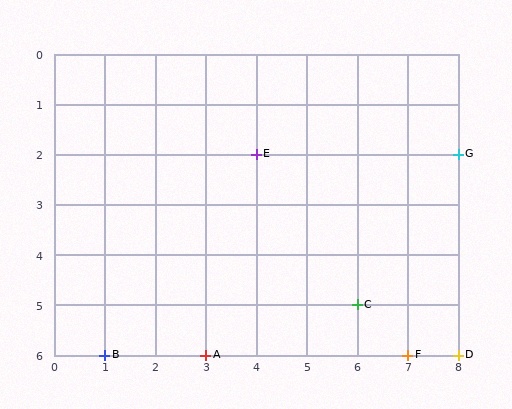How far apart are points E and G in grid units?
Points E and G are 4 columns apart.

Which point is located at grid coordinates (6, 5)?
Point C is at (6, 5).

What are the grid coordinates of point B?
Point B is at grid coordinates (1, 6).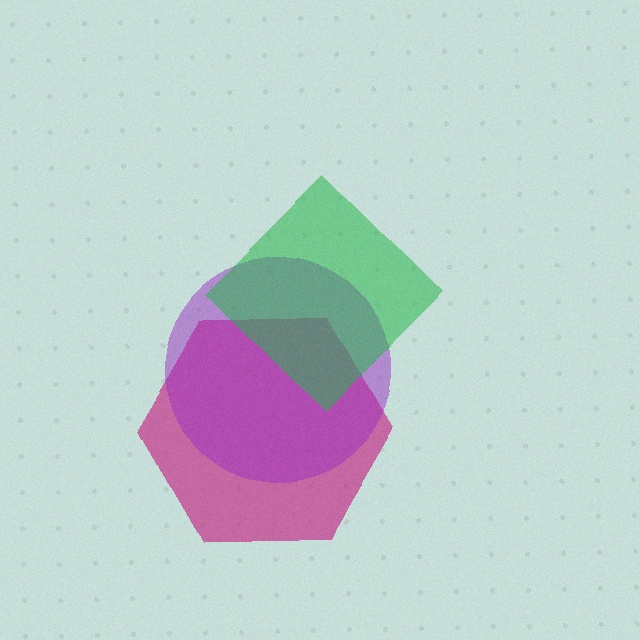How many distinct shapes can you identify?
There are 3 distinct shapes: a magenta hexagon, a purple circle, a green diamond.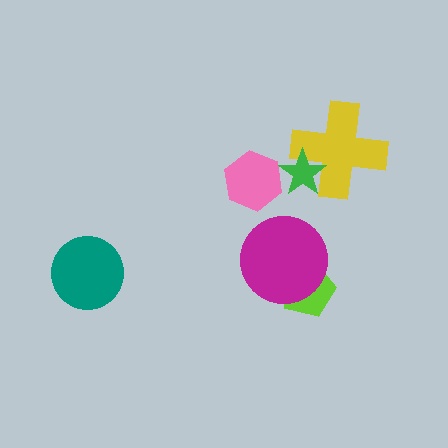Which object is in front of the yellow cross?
The green star is in front of the yellow cross.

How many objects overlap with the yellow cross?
1 object overlaps with the yellow cross.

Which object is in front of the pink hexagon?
The green star is in front of the pink hexagon.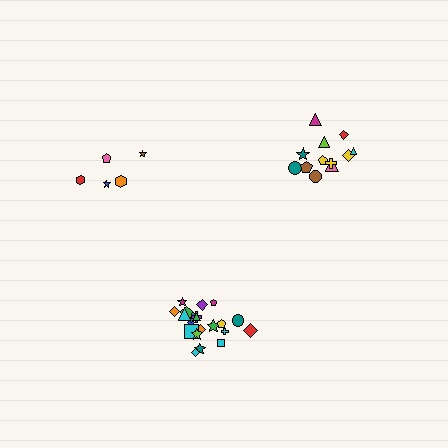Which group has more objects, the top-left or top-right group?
The top-right group.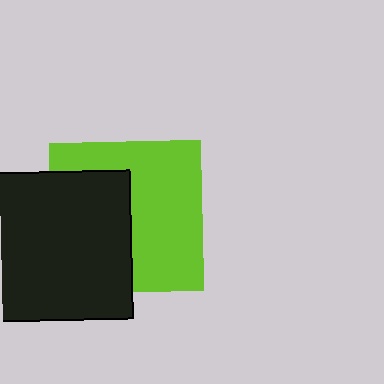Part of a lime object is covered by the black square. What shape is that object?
It is a square.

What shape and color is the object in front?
The object in front is a black square.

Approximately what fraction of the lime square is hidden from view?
Roughly 44% of the lime square is hidden behind the black square.